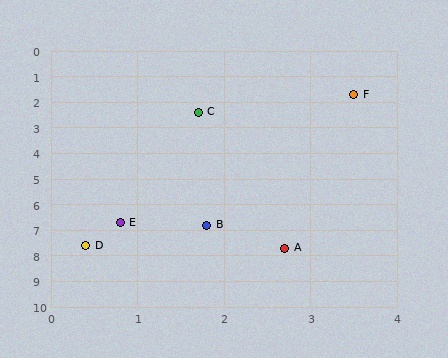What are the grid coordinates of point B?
Point B is at approximately (1.8, 6.8).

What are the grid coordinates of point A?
Point A is at approximately (2.7, 7.7).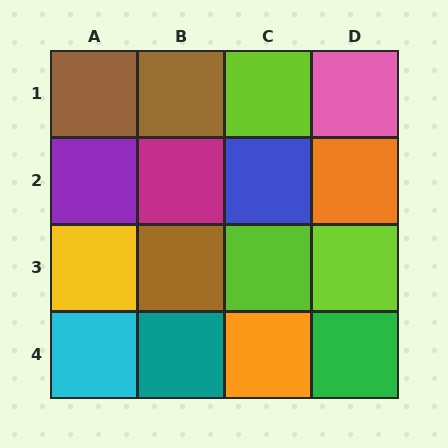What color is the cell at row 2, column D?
Orange.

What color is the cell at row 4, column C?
Orange.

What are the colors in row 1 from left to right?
Brown, brown, lime, pink.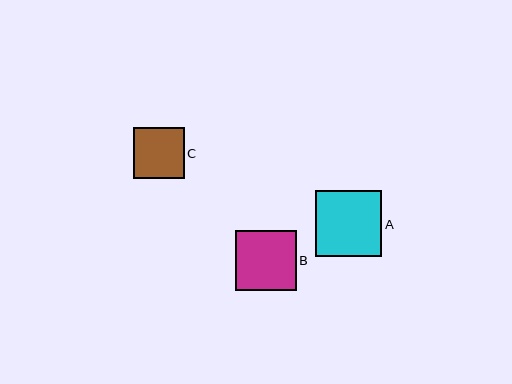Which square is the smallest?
Square C is the smallest with a size of approximately 51 pixels.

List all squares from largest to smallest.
From largest to smallest: A, B, C.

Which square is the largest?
Square A is the largest with a size of approximately 66 pixels.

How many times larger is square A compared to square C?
Square A is approximately 1.3 times the size of square C.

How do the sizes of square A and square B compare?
Square A and square B are approximately the same size.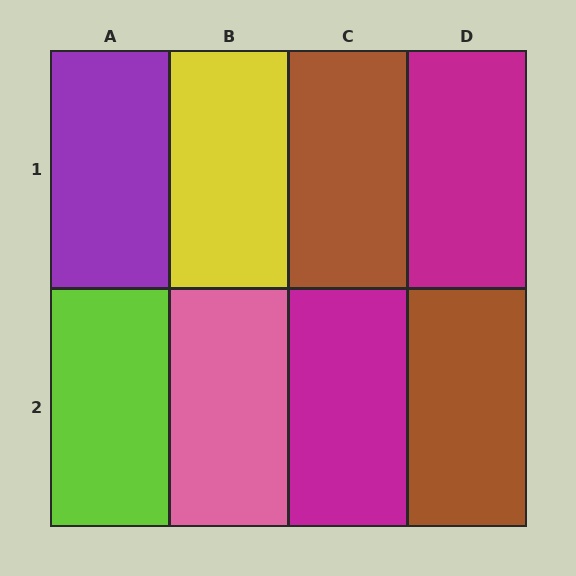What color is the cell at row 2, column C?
Magenta.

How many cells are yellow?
1 cell is yellow.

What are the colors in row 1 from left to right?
Purple, yellow, brown, magenta.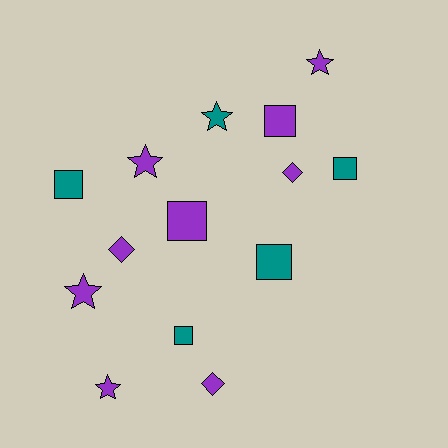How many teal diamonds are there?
There are no teal diamonds.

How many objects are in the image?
There are 14 objects.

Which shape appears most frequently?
Square, with 6 objects.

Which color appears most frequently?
Purple, with 9 objects.